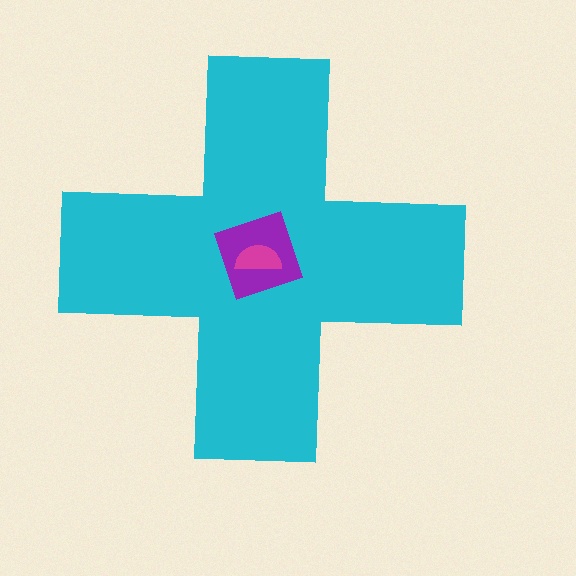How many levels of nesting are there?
3.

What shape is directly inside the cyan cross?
The purple square.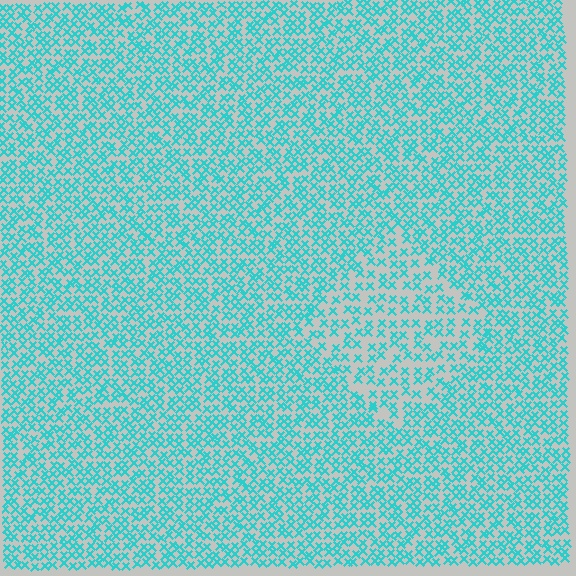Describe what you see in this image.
The image contains small cyan elements arranged at two different densities. A diamond-shaped region is visible where the elements are less densely packed than the surrounding area.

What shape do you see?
I see a diamond.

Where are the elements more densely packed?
The elements are more densely packed outside the diamond boundary.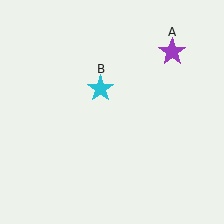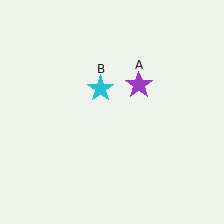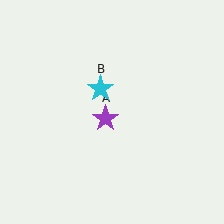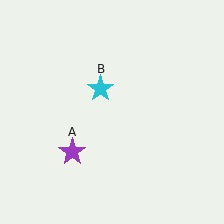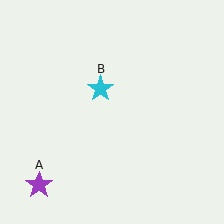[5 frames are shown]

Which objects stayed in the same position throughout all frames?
Cyan star (object B) remained stationary.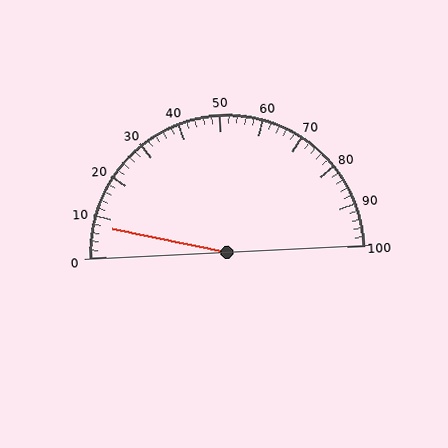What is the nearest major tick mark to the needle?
The nearest major tick mark is 10.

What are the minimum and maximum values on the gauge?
The gauge ranges from 0 to 100.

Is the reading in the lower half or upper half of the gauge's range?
The reading is in the lower half of the range (0 to 100).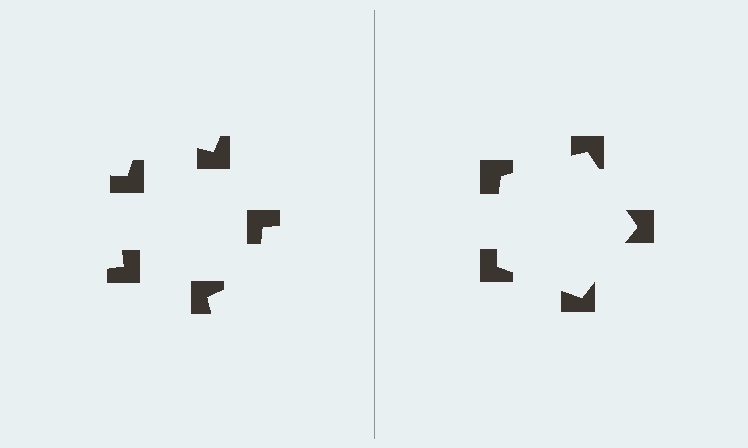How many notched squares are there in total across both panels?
10 — 5 on each side.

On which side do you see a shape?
An illusory pentagon appears on the right side. On the left side the wedge cuts are rotated, so no coherent shape forms.